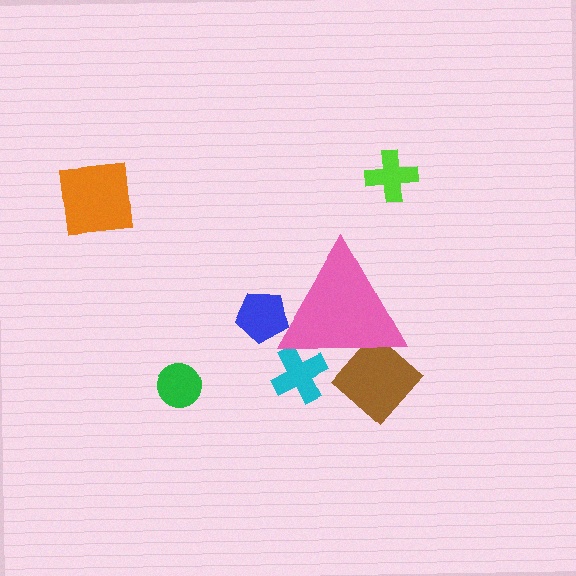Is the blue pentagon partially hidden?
Yes, the blue pentagon is partially hidden behind the pink triangle.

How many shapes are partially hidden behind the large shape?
3 shapes are partially hidden.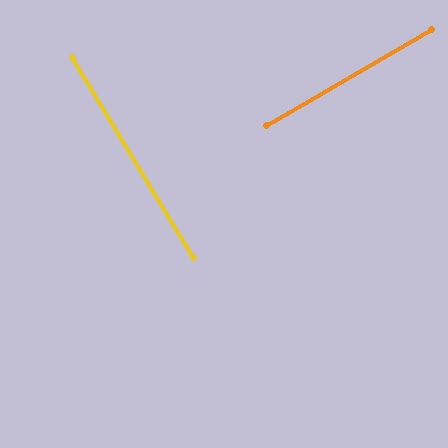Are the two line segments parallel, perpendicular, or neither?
Perpendicular — they meet at approximately 89°.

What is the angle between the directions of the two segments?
Approximately 89 degrees.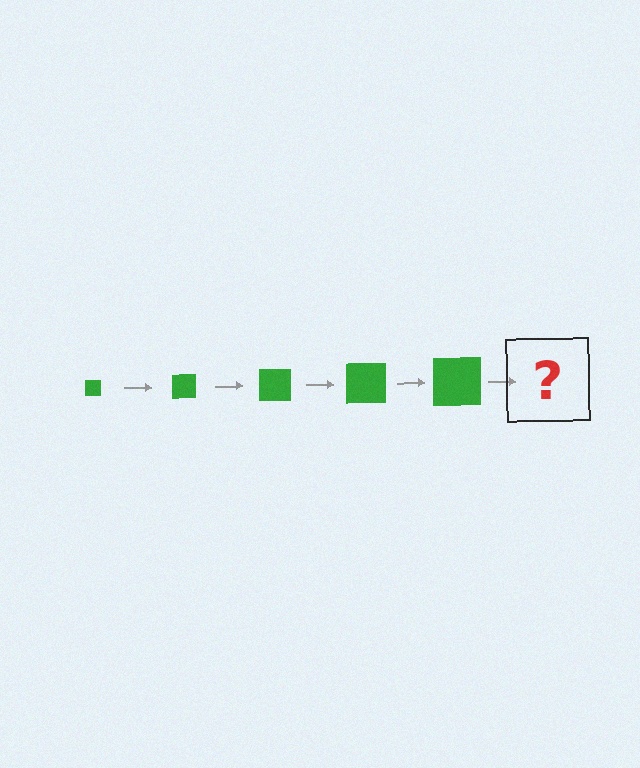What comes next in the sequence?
The next element should be a green square, larger than the previous one.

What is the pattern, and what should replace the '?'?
The pattern is that the square gets progressively larger each step. The '?' should be a green square, larger than the previous one.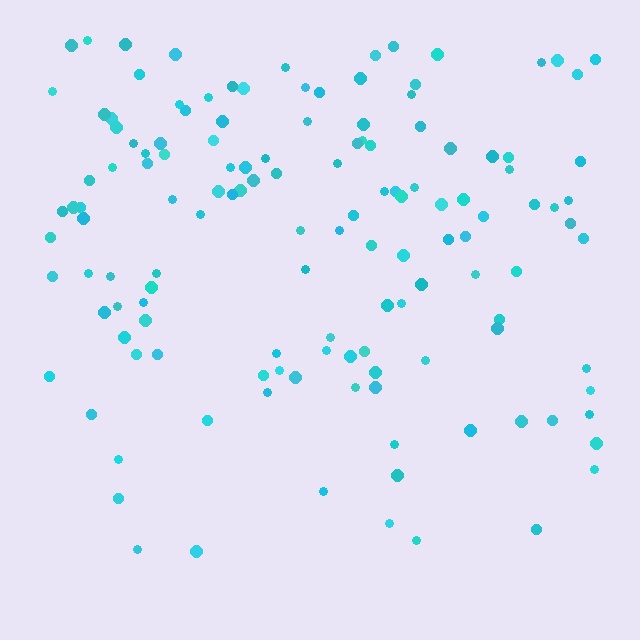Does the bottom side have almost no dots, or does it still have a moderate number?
Still a moderate number, just noticeably fewer than the top.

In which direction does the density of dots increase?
From bottom to top, with the top side densest.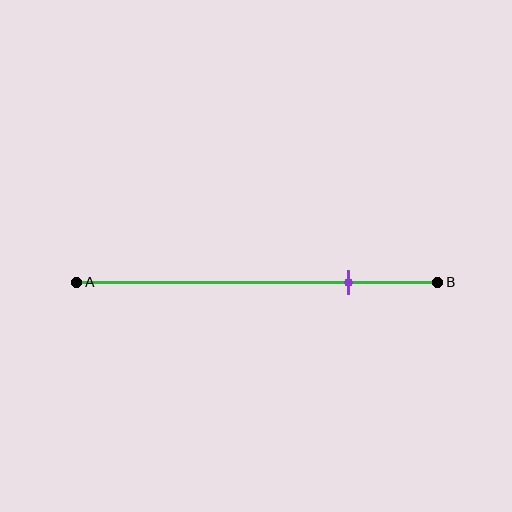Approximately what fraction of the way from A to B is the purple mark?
The purple mark is approximately 75% of the way from A to B.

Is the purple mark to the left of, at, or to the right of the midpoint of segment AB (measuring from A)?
The purple mark is to the right of the midpoint of segment AB.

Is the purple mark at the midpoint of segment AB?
No, the mark is at about 75% from A, not at the 50% midpoint.